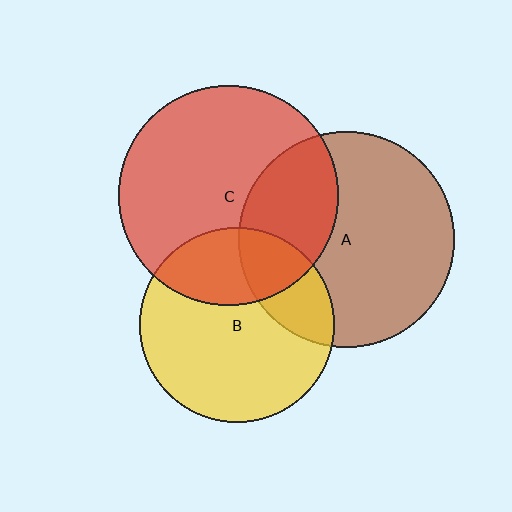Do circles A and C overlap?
Yes.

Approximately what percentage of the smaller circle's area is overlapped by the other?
Approximately 30%.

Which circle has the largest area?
Circle C (red).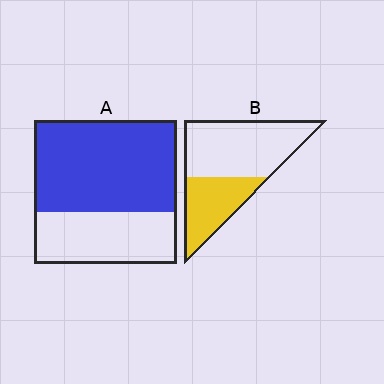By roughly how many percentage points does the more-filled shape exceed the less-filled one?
By roughly 25 percentage points (A over B).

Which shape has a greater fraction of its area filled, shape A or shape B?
Shape A.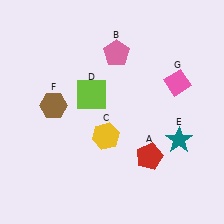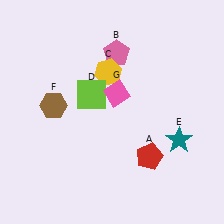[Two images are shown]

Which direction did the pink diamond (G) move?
The pink diamond (G) moved left.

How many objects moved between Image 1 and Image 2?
2 objects moved between the two images.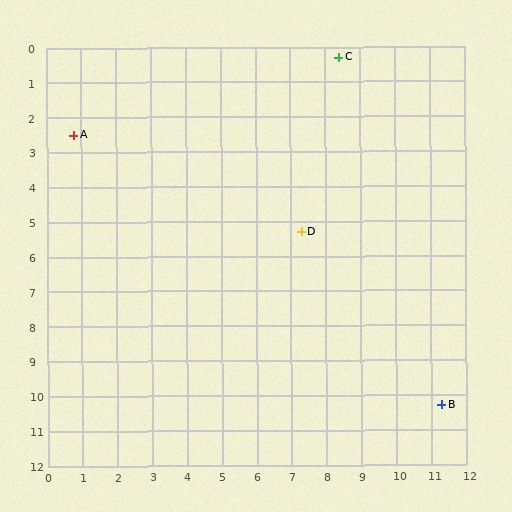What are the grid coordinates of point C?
Point C is at approximately (8.4, 0.3).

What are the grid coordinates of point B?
Point B is at approximately (11.3, 10.3).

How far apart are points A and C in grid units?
Points A and C are about 7.9 grid units apart.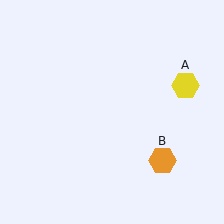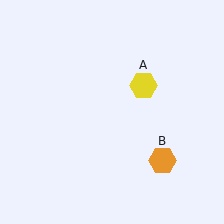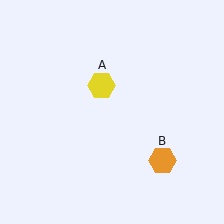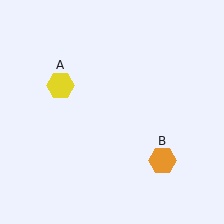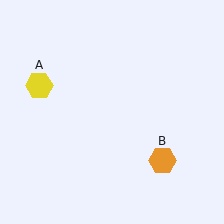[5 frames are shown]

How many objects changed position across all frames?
1 object changed position: yellow hexagon (object A).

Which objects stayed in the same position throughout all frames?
Orange hexagon (object B) remained stationary.